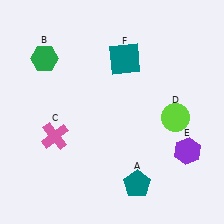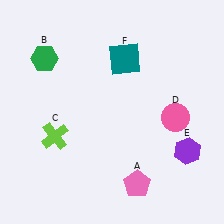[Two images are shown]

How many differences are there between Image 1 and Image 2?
There are 3 differences between the two images.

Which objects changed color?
A changed from teal to pink. C changed from pink to lime. D changed from lime to pink.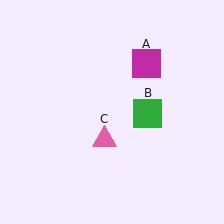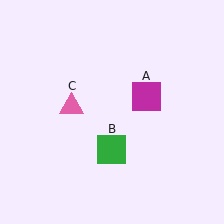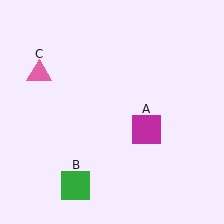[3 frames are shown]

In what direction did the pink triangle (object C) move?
The pink triangle (object C) moved up and to the left.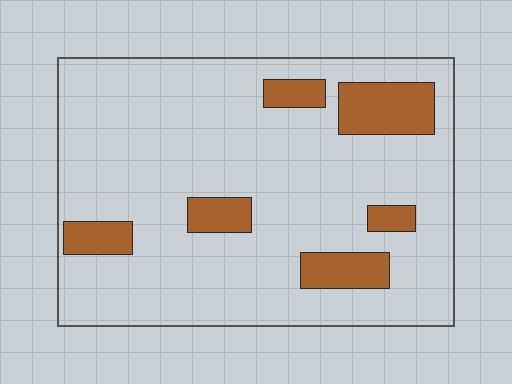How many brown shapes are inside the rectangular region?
6.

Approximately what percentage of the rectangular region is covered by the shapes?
Approximately 15%.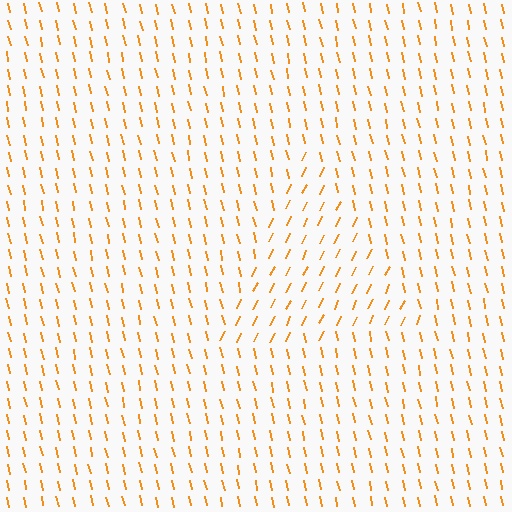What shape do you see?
I see a triangle.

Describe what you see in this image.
The image is filled with small orange line segments. A triangle region in the image has lines oriented differently from the surrounding lines, creating a visible texture boundary.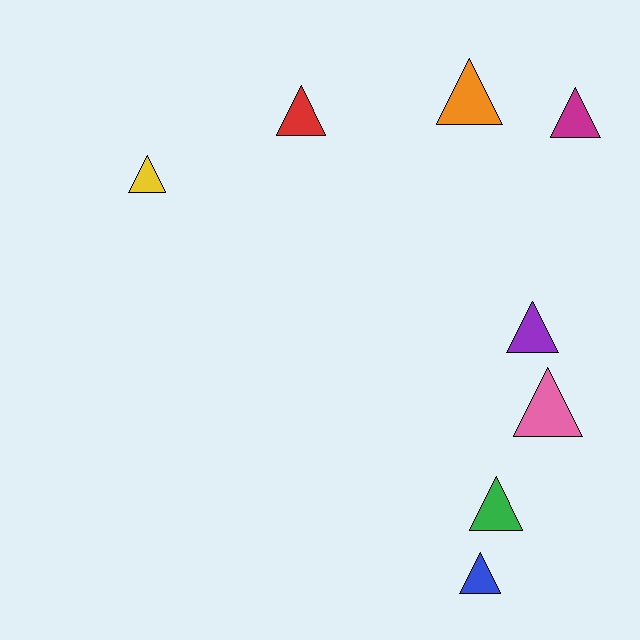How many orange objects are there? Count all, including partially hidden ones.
There is 1 orange object.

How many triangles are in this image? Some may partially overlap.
There are 8 triangles.